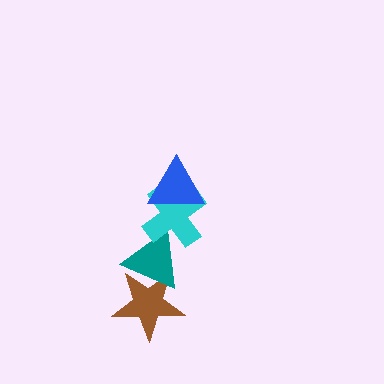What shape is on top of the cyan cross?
The blue triangle is on top of the cyan cross.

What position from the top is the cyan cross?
The cyan cross is 2nd from the top.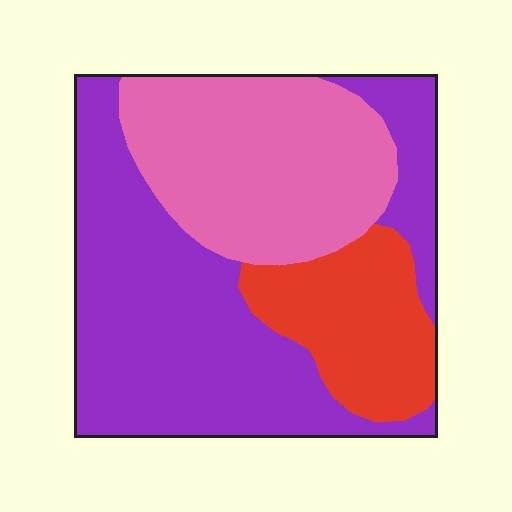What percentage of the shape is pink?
Pink takes up between a sixth and a third of the shape.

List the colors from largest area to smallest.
From largest to smallest: purple, pink, red.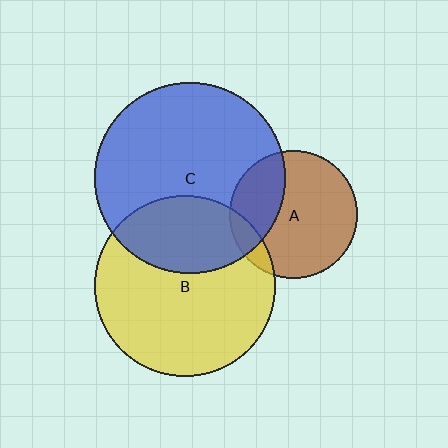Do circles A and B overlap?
Yes.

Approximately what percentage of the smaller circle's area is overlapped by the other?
Approximately 10%.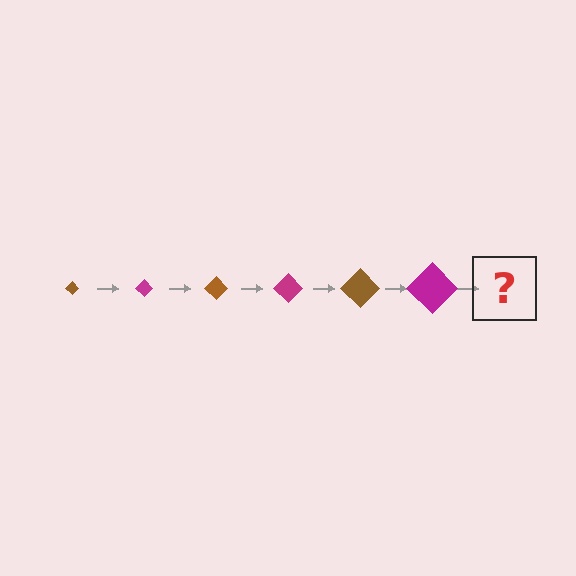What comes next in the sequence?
The next element should be a brown diamond, larger than the previous one.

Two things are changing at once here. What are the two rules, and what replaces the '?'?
The two rules are that the diamond grows larger each step and the color cycles through brown and magenta. The '?' should be a brown diamond, larger than the previous one.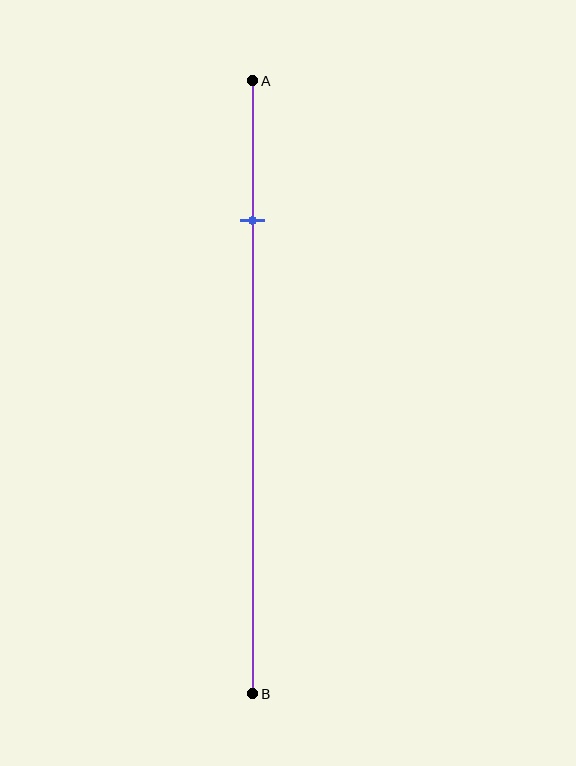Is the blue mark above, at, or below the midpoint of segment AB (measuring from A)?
The blue mark is above the midpoint of segment AB.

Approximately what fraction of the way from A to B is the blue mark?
The blue mark is approximately 25% of the way from A to B.